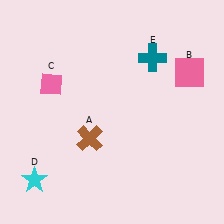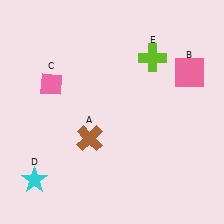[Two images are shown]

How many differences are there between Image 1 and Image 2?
There is 1 difference between the two images.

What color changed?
The cross (E) changed from teal in Image 1 to lime in Image 2.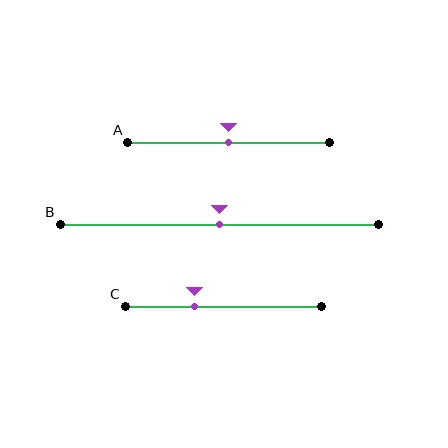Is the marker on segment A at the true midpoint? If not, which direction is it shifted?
Yes, the marker on segment A is at the true midpoint.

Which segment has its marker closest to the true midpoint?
Segment A has its marker closest to the true midpoint.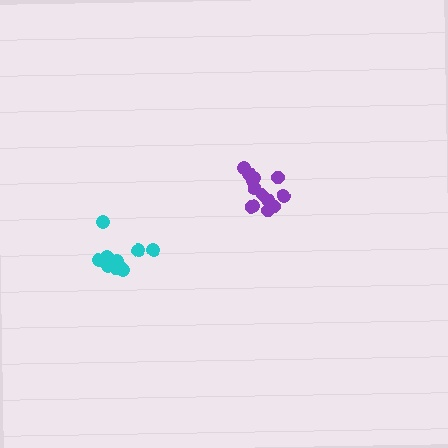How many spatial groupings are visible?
There are 2 spatial groupings.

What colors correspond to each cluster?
The clusters are colored: purple, cyan.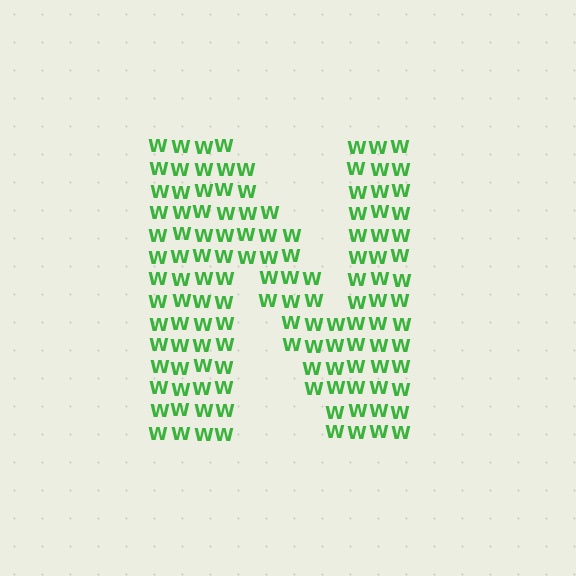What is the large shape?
The large shape is the letter N.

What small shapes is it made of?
It is made of small letter W's.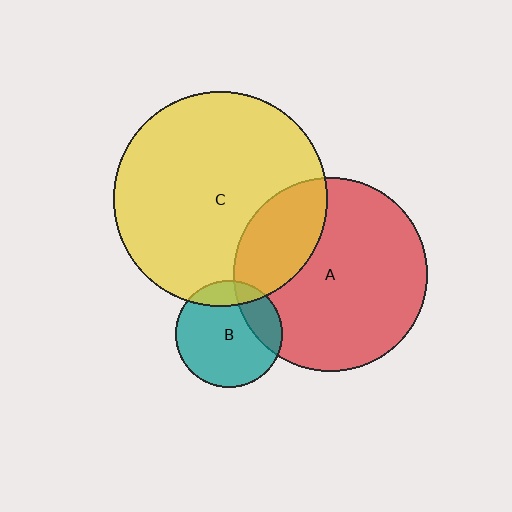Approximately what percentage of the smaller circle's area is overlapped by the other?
Approximately 15%.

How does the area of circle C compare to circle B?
Approximately 4.0 times.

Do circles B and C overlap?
Yes.